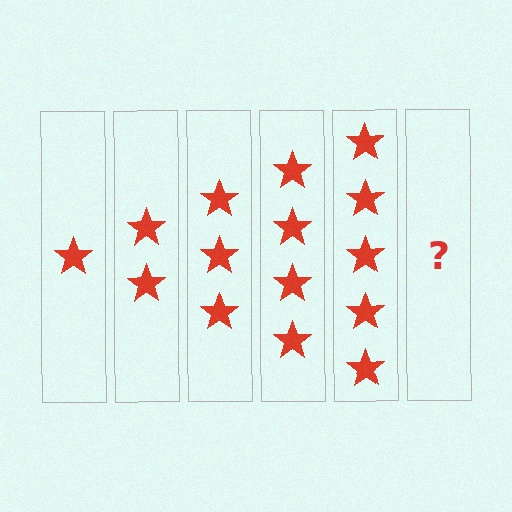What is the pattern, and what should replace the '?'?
The pattern is that each step adds one more star. The '?' should be 6 stars.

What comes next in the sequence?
The next element should be 6 stars.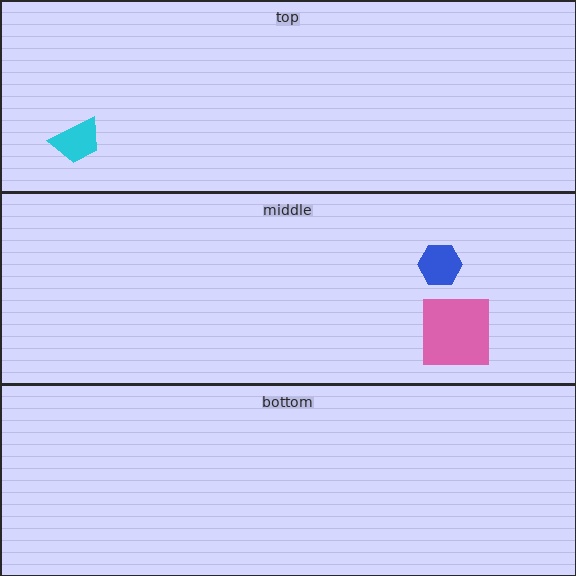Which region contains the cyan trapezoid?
The top region.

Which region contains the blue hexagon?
The middle region.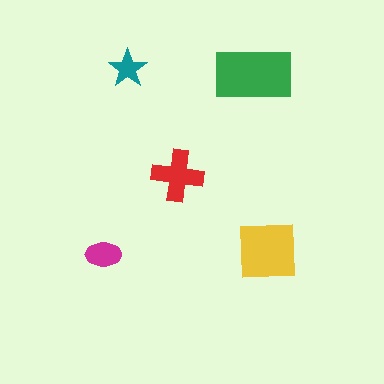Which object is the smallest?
The teal star.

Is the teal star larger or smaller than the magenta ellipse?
Smaller.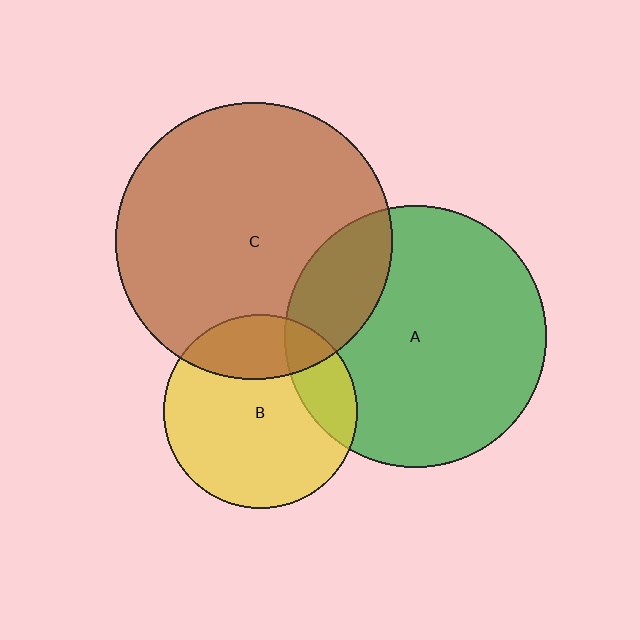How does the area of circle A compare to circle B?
Approximately 1.8 times.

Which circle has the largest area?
Circle C (brown).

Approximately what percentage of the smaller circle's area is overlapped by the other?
Approximately 20%.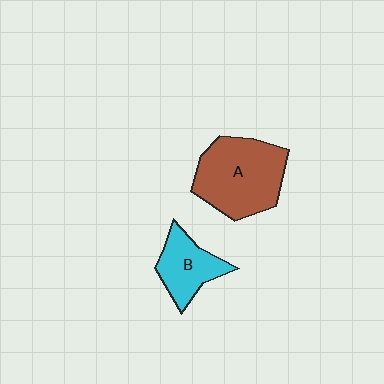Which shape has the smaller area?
Shape B (cyan).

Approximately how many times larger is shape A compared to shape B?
Approximately 1.8 times.